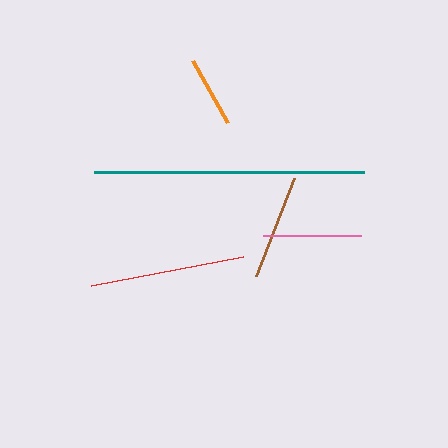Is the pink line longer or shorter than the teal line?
The teal line is longer than the pink line.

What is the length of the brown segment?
The brown segment is approximately 105 pixels long.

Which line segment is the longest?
The teal line is the longest at approximately 269 pixels.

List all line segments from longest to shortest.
From longest to shortest: teal, red, brown, pink, orange.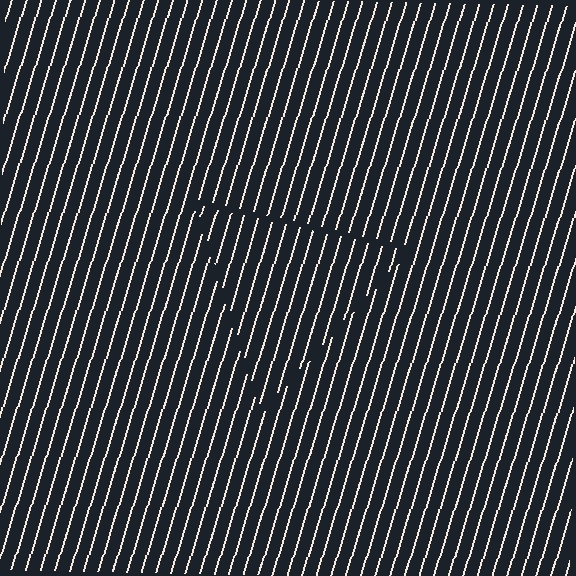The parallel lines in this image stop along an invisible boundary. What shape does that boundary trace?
An illusory triangle. The interior of the shape contains the same grating, shifted by half a period — the contour is defined by the phase discontinuity where line-ends from the inner and outer gratings abut.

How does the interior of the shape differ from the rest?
The interior of the shape contains the same grating, shifted by half a period — the contour is defined by the phase discontinuity where line-ends from the inner and outer gratings abut.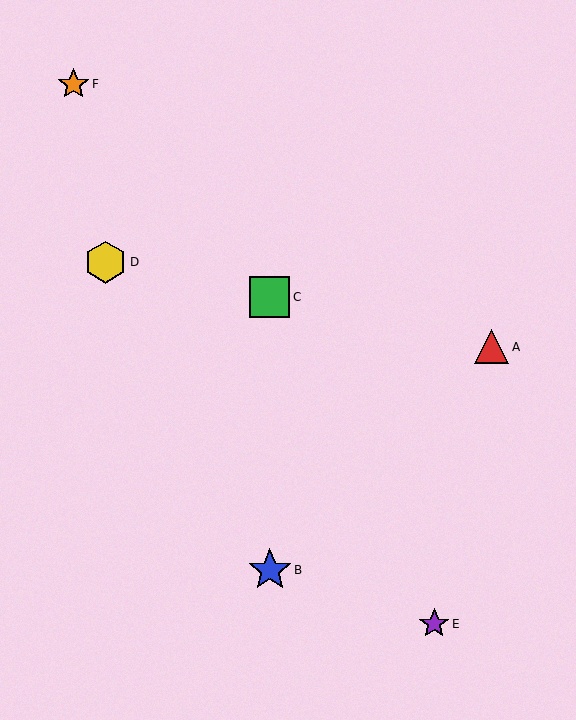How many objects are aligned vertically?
2 objects (B, C) are aligned vertically.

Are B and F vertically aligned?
No, B is at x≈270 and F is at x≈74.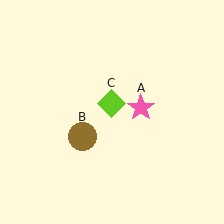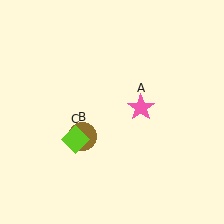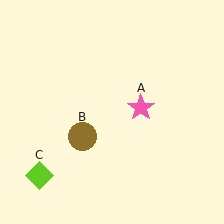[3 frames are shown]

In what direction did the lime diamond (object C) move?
The lime diamond (object C) moved down and to the left.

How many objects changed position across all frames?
1 object changed position: lime diamond (object C).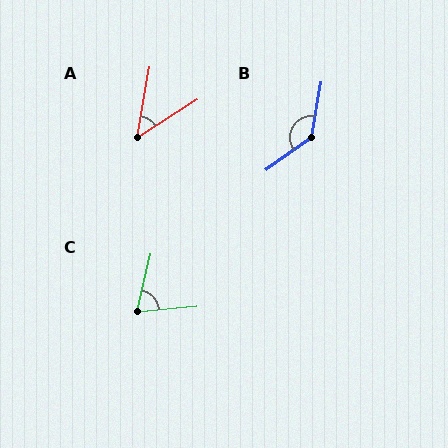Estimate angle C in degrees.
Approximately 71 degrees.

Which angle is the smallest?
A, at approximately 47 degrees.